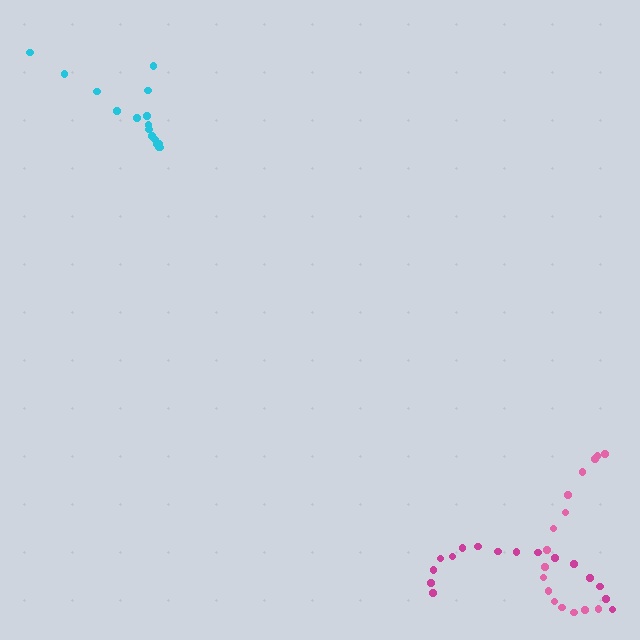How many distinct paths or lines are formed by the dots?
There are 3 distinct paths.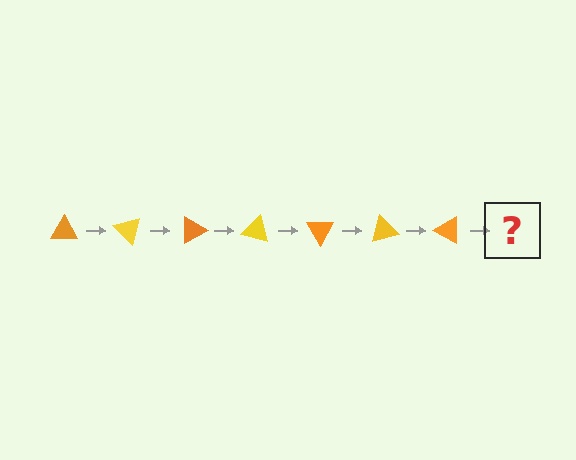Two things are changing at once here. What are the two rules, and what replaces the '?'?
The two rules are that it rotates 45 degrees each step and the color cycles through orange and yellow. The '?' should be a yellow triangle, rotated 315 degrees from the start.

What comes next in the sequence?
The next element should be a yellow triangle, rotated 315 degrees from the start.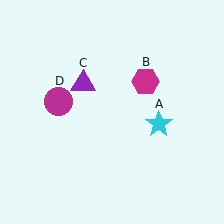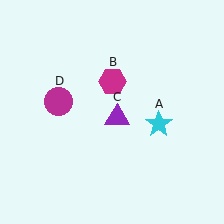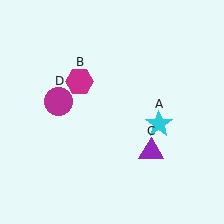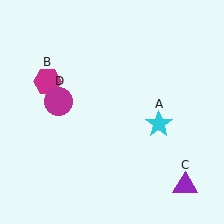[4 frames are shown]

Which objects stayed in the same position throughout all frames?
Cyan star (object A) and magenta circle (object D) remained stationary.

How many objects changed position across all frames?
2 objects changed position: magenta hexagon (object B), purple triangle (object C).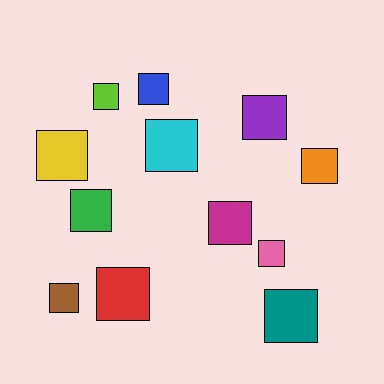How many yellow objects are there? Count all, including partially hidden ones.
There is 1 yellow object.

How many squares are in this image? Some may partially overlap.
There are 12 squares.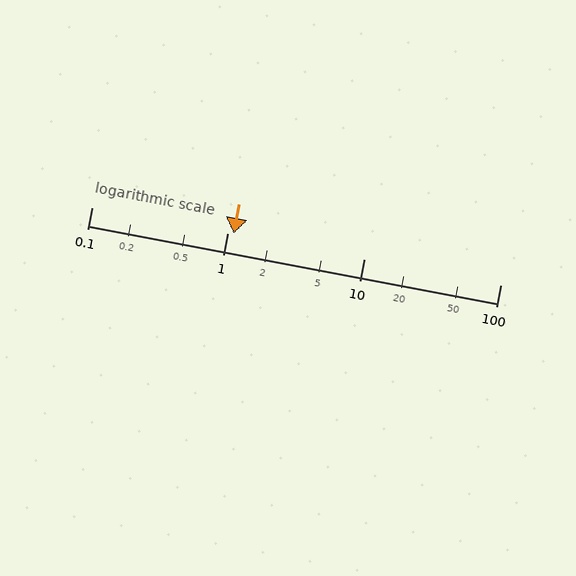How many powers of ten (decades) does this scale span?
The scale spans 3 decades, from 0.1 to 100.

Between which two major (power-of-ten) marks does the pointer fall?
The pointer is between 1 and 10.